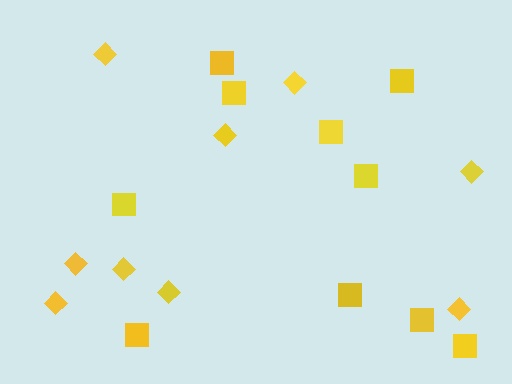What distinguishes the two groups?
There are 2 groups: one group of squares (10) and one group of diamonds (9).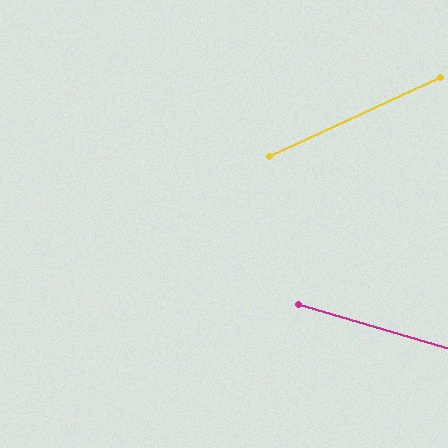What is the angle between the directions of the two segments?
Approximately 41 degrees.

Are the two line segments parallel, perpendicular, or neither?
Neither parallel nor perpendicular — they differ by about 41°.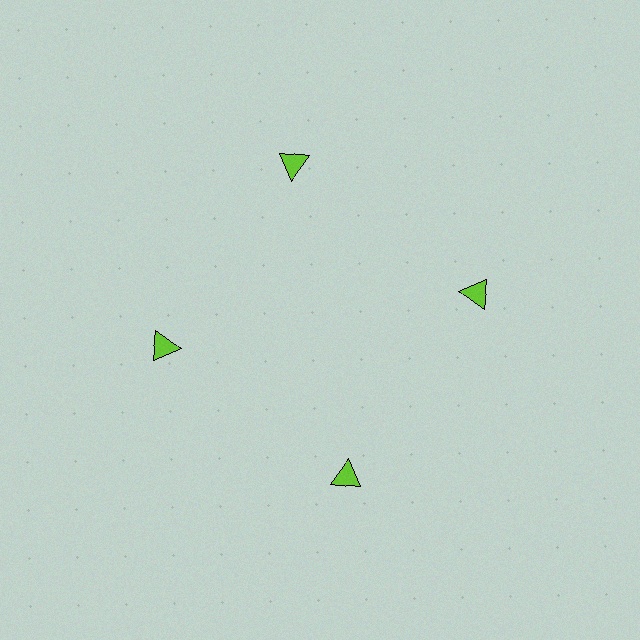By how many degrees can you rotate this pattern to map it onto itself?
The pattern maps onto itself every 90 degrees of rotation.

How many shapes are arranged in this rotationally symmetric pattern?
There are 4 shapes, arranged in 4 groups of 1.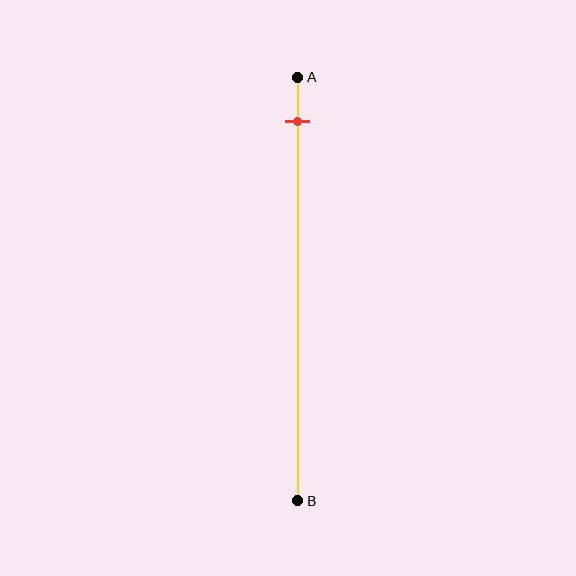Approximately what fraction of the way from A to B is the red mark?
The red mark is approximately 10% of the way from A to B.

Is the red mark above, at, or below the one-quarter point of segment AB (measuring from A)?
The red mark is above the one-quarter point of segment AB.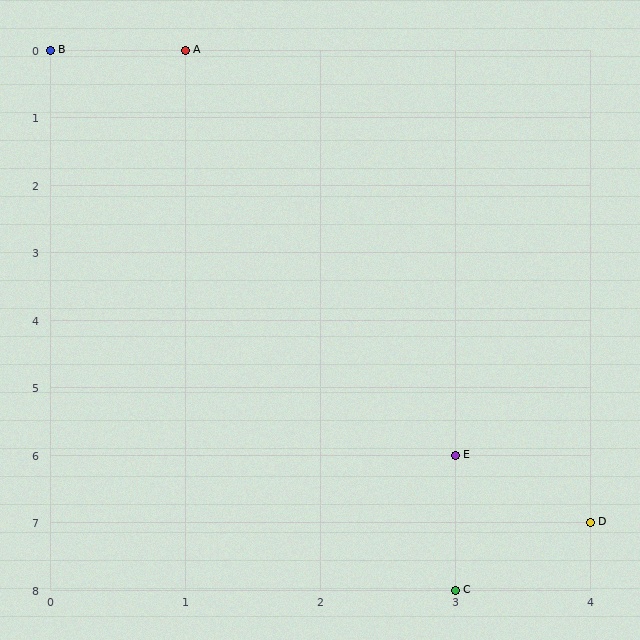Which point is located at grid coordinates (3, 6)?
Point E is at (3, 6).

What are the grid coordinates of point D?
Point D is at grid coordinates (4, 7).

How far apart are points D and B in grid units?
Points D and B are 4 columns and 7 rows apart (about 8.1 grid units diagonally).